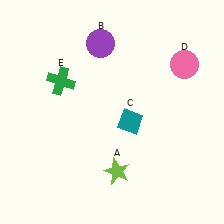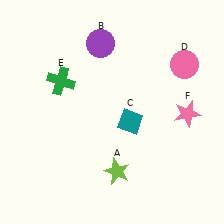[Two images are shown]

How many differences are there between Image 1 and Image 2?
There is 1 difference between the two images.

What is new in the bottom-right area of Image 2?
A pink star (F) was added in the bottom-right area of Image 2.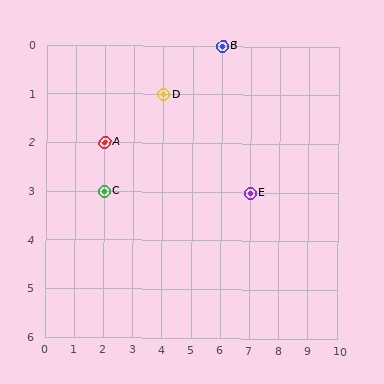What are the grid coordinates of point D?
Point D is at grid coordinates (4, 1).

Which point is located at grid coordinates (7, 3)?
Point E is at (7, 3).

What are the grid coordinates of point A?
Point A is at grid coordinates (2, 2).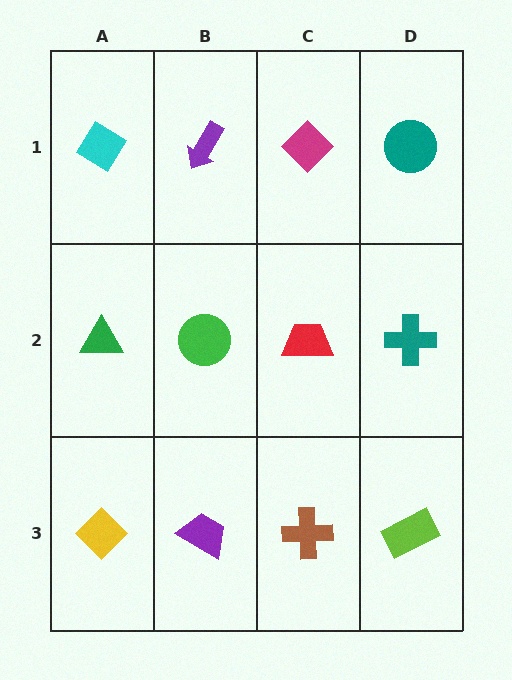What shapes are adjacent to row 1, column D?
A teal cross (row 2, column D), a magenta diamond (row 1, column C).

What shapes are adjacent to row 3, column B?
A green circle (row 2, column B), a yellow diamond (row 3, column A), a brown cross (row 3, column C).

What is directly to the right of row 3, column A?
A purple trapezoid.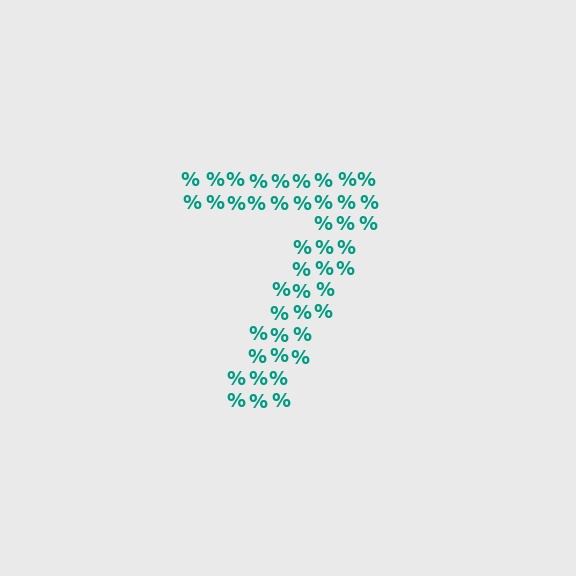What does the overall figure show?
The overall figure shows the digit 7.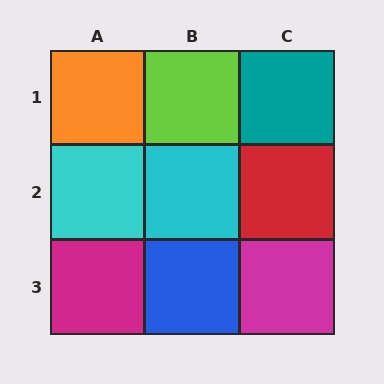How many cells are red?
1 cell is red.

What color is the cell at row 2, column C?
Red.